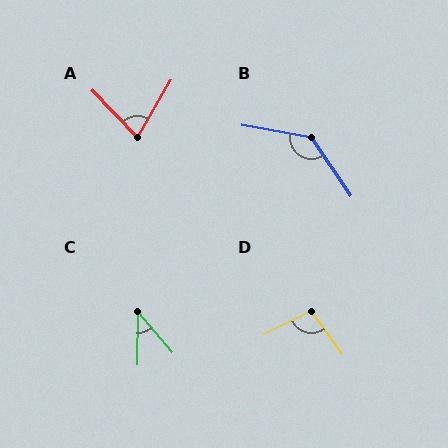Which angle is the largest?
B, at approximately 135 degrees.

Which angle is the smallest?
C, at approximately 41 degrees.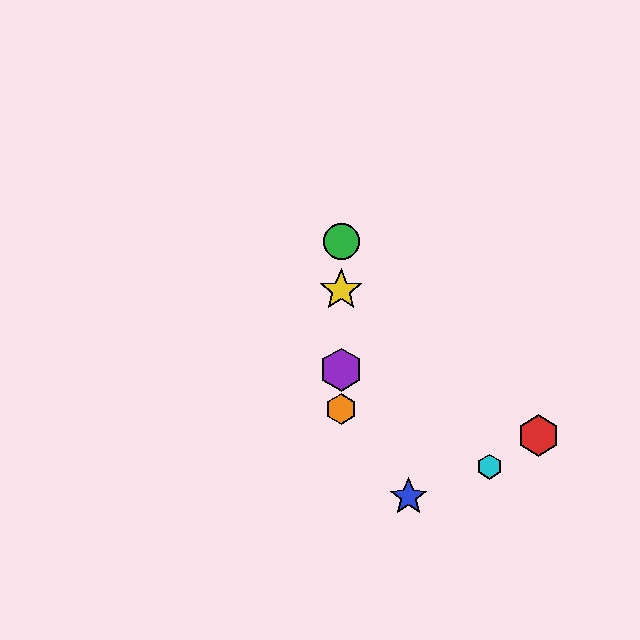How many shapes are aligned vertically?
4 shapes (the green circle, the yellow star, the purple hexagon, the orange hexagon) are aligned vertically.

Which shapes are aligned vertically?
The green circle, the yellow star, the purple hexagon, the orange hexagon are aligned vertically.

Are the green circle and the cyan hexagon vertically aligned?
No, the green circle is at x≈341 and the cyan hexagon is at x≈489.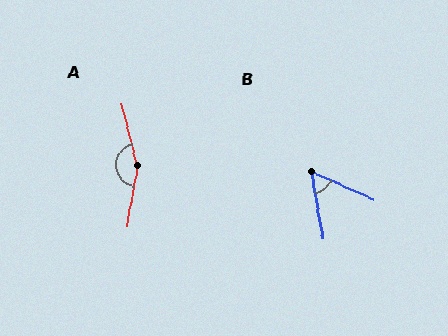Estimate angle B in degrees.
Approximately 56 degrees.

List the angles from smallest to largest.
B (56°), A (156°).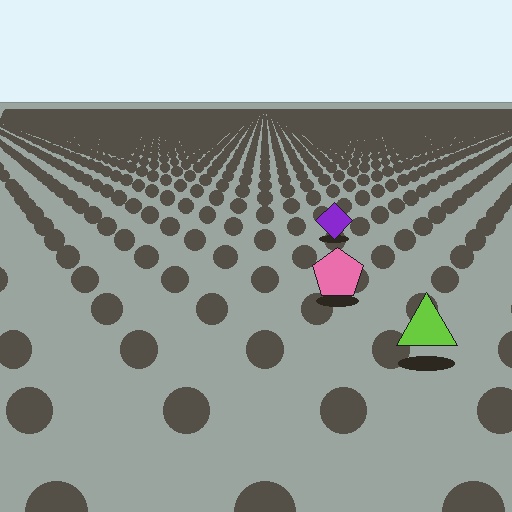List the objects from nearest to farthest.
From nearest to farthest: the lime triangle, the pink pentagon, the purple diamond.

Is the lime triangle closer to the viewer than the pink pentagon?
Yes. The lime triangle is closer — you can tell from the texture gradient: the ground texture is coarser near it.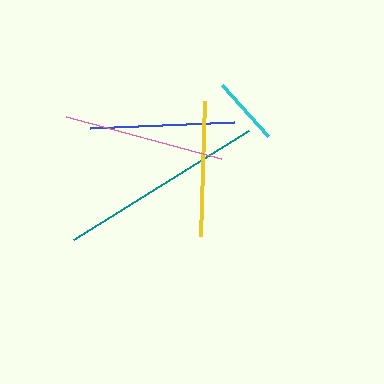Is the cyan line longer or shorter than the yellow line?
The yellow line is longer than the cyan line.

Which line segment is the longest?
The teal line is the longest at approximately 207 pixels.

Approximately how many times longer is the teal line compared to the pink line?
The teal line is approximately 1.3 times the length of the pink line.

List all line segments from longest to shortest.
From longest to shortest: teal, pink, blue, yellow, cyan.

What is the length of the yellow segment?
The yellow segment is approximately 135 pixels long.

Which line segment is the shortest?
The cyan line is the shortest at approximately 69 pixels.